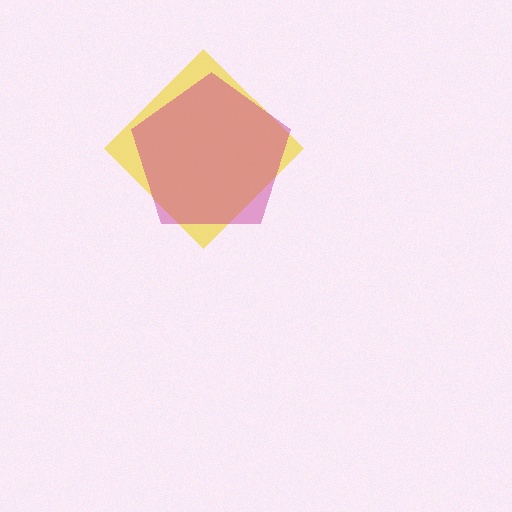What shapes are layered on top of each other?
The layered shapes are: a yellow diamond, a magenta pentagon.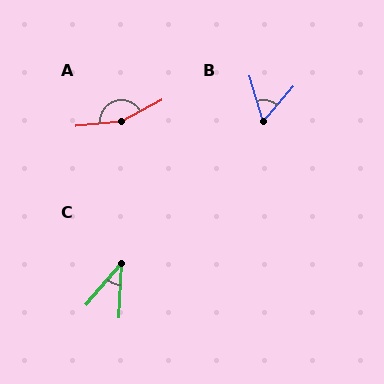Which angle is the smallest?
C, at approximately 38 degrees.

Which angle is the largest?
A, at approximately 157 degrees.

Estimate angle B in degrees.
Approximately 57 degrees.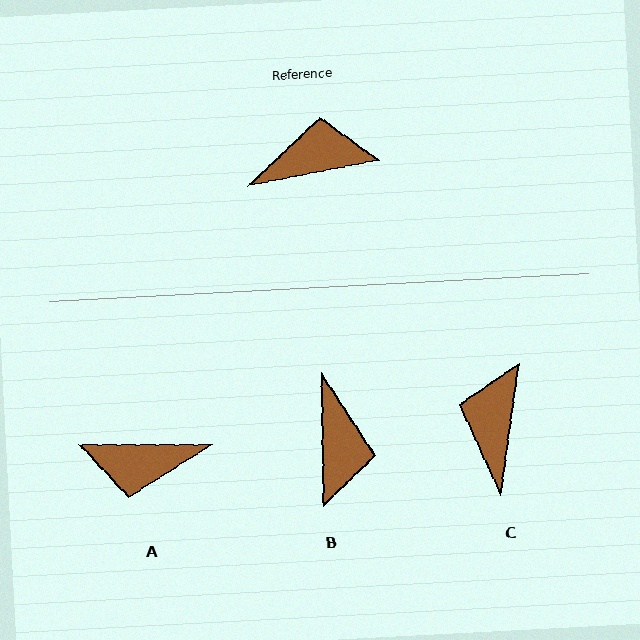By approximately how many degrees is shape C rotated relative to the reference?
Approximately 71 degrees counter-clockwise.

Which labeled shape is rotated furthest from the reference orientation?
A, about 169 degrees away.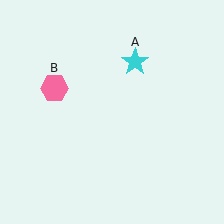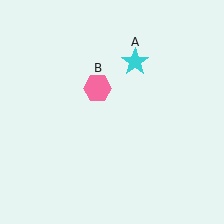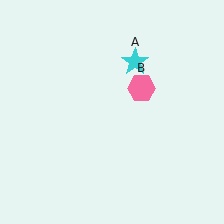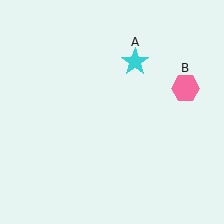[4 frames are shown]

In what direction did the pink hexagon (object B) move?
The pink hexagon (object B) moved right.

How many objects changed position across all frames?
1 object changed position: pink hexagon (object B).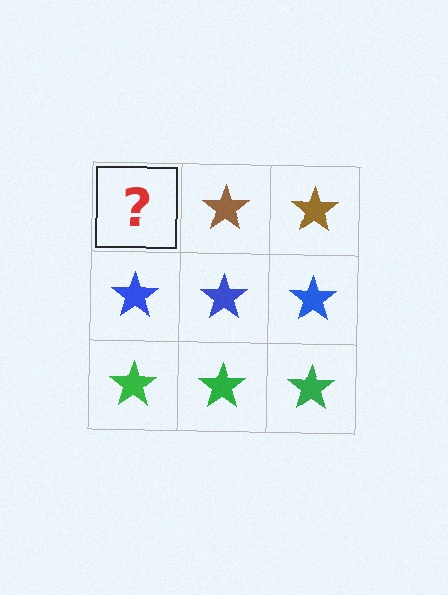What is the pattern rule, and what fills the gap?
The rule is that each row has a consistent color. The gap should be filled with a brown star.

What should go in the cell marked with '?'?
The missing cell should contain a brown star.